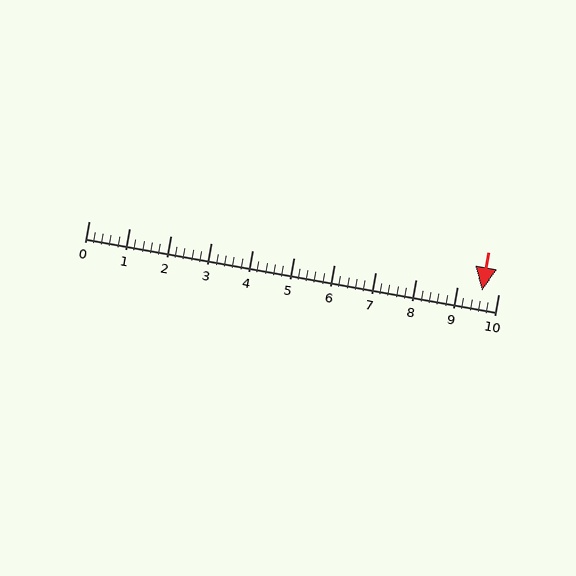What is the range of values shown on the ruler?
The ruler shows values from 0 to 10.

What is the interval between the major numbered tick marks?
The major tick marks are spaced 1 units apart.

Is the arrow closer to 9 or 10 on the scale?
The arrow is closer to 10.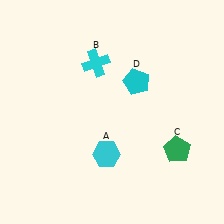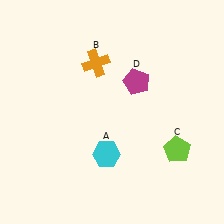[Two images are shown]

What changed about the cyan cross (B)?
In Image 1, B is cyan. In Image 2, it changed to orange.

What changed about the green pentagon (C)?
In Image 1, C is green. In Image 2, it changed to lime.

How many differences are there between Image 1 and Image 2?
There are 3 differences between the two images.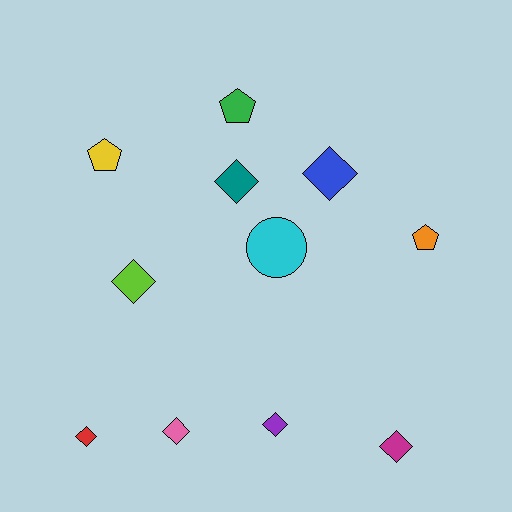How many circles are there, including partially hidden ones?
There is 1 circle.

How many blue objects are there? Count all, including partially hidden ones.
There is 1 blue object.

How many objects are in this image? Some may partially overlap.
There are 11 objects.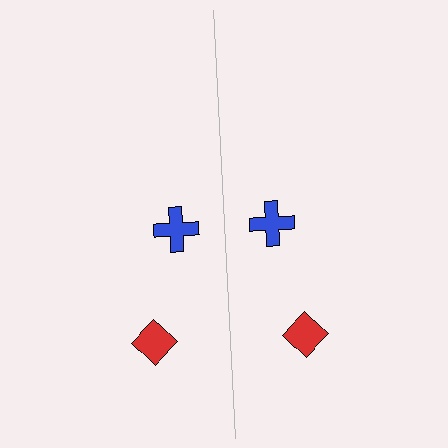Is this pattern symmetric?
Yes, this pattern has bilateral (reflection) symmetry.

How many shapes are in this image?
There are 4 shapes in this image.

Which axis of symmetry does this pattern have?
The pattern has a vertical axis of symmetry running through the center of the image.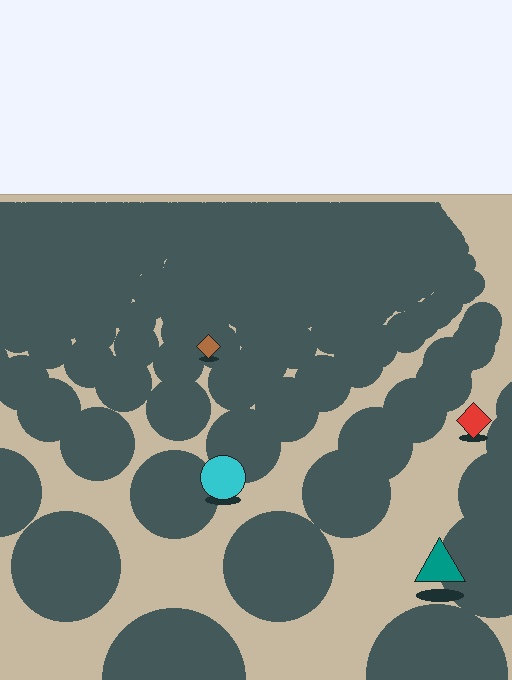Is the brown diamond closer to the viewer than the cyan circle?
No. The cyan circle is closer — you can tell from the texture gradient: the ground texture is coarser near it.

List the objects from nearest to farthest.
From nearest to farthest: the teal triangle, the cyan circle, the red diamond, the brown diamond.